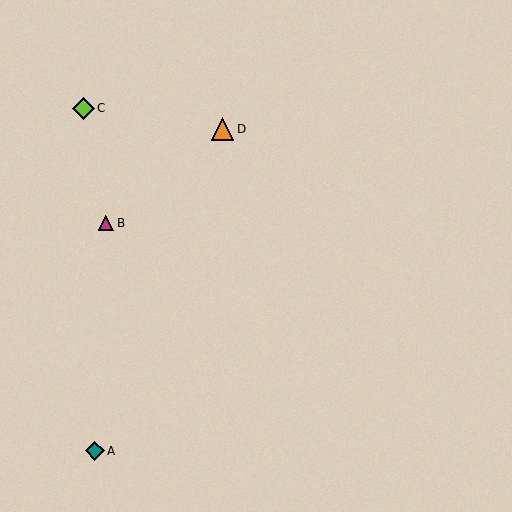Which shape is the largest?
The orange triangle (labeled D) is the largest.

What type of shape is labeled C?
Shape C is a lime diamond.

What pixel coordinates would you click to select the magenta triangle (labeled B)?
Click at (106, 223) to select the magenta triangle B.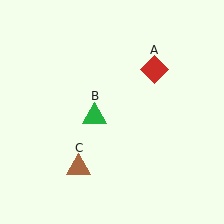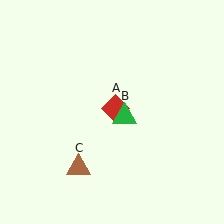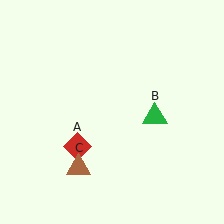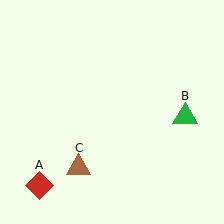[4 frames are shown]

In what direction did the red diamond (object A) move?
The red diamond (object A) moved down and to the left.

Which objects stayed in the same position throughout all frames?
Brown triangle (object C) remained stationary.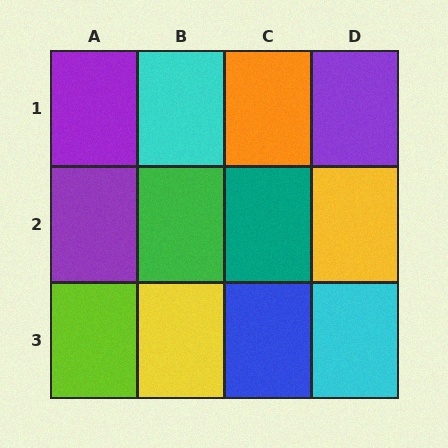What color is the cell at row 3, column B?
Yellow.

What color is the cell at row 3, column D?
Cyan.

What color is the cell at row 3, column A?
Lime.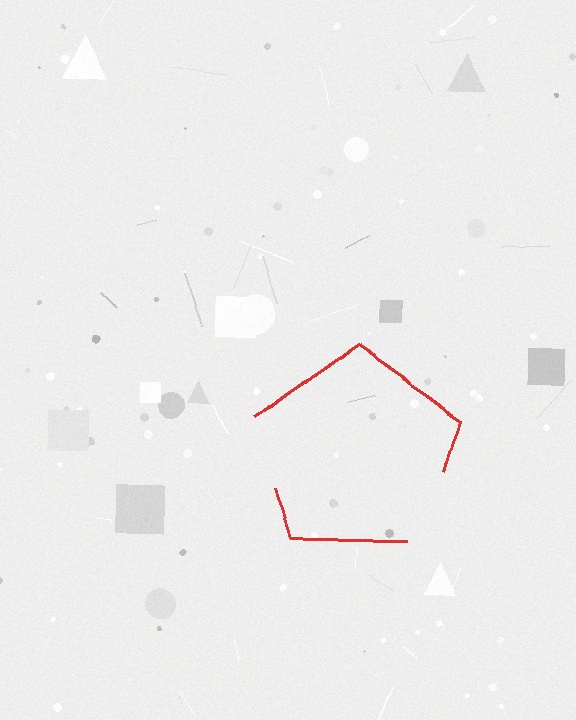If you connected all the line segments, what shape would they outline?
They would outline a pentagon.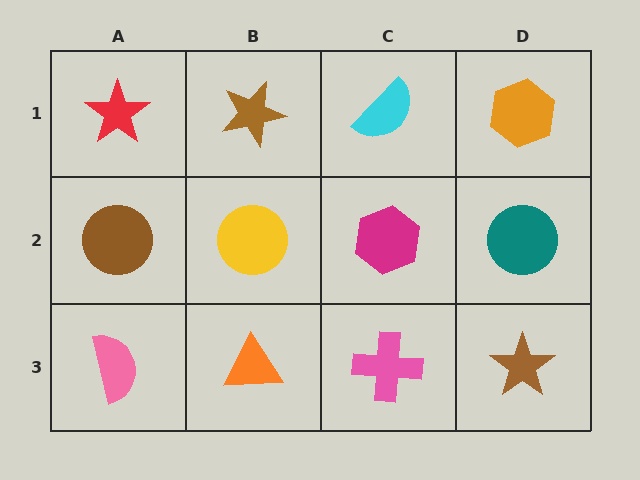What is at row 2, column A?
A brown circle.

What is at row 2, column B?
A yellow circle.